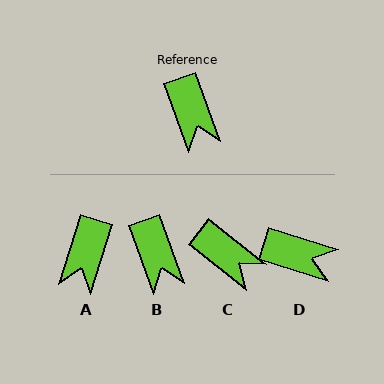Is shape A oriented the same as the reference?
No, it is off by about 37 degrees.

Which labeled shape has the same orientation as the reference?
B.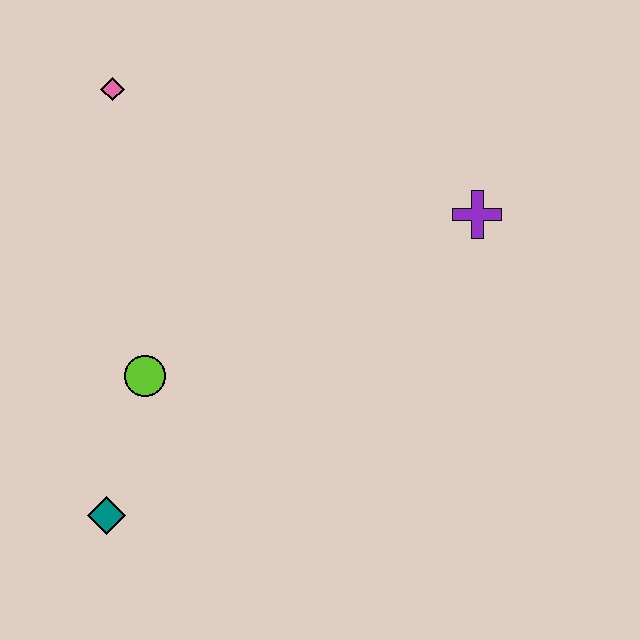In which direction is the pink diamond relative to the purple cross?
The pink diamond is to the left of the purple cross.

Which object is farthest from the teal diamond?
The purple cross is farthest from the teal diamond.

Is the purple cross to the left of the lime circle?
No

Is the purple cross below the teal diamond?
No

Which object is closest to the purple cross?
The lime circle is closest to the purple cross.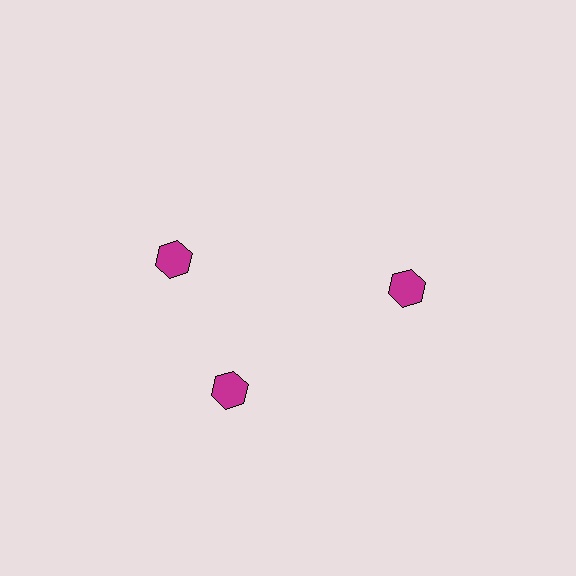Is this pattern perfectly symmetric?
No. The 3 magenta hexagons are arranged in a ring, but one element near the 11 o'clock position is rotated out of alignment along the ring, breaking the 3-fold rotational symmetry.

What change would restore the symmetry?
The symmetry would be restored by rotating it back into even spacing with its neighbors so that all 3 hexagons sit at equal angles and equal distance from the center.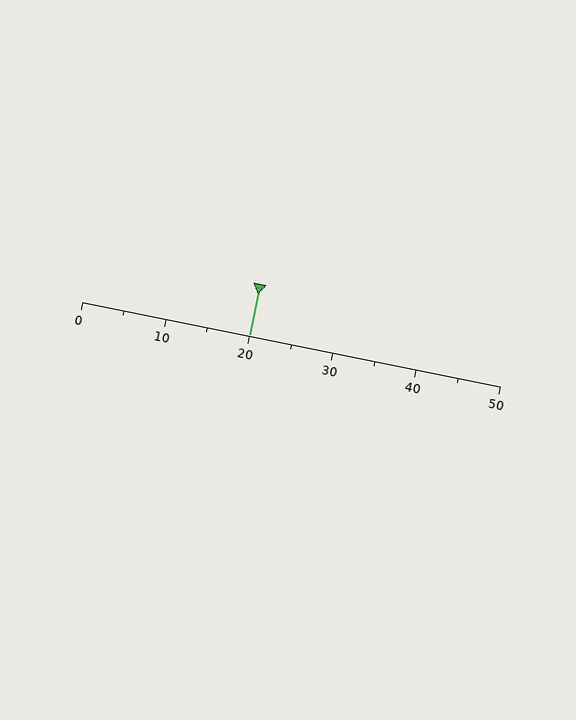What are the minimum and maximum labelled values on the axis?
The axis runs from 0 to 50.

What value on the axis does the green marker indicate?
The marker indicates approximately 20.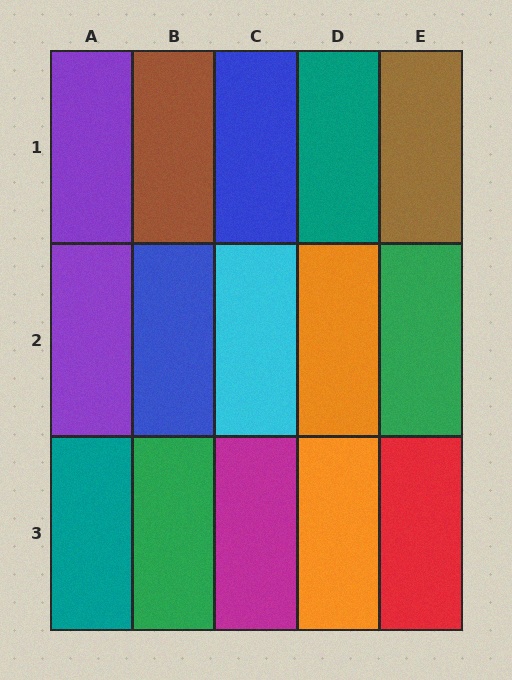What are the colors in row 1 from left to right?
Purple, brown, blue, teal, brown.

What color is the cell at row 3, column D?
Orange.